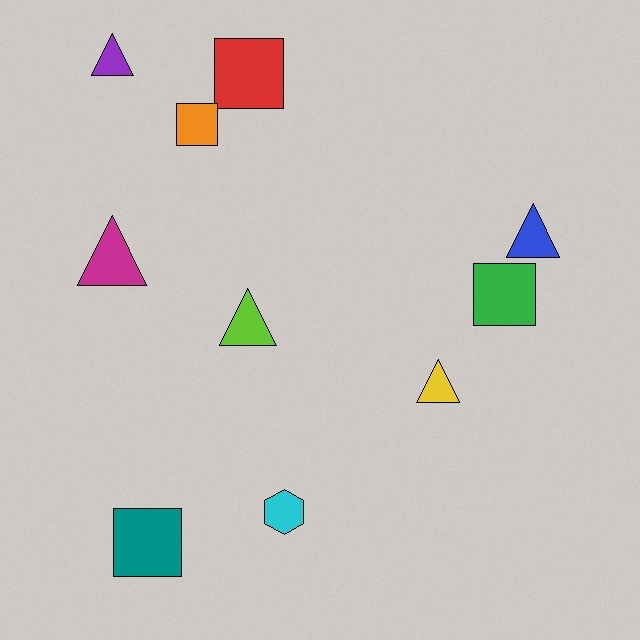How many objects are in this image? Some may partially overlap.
There are 10 objects.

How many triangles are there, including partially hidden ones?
There are 5 triangles.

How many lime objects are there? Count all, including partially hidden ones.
There is 1 lime object.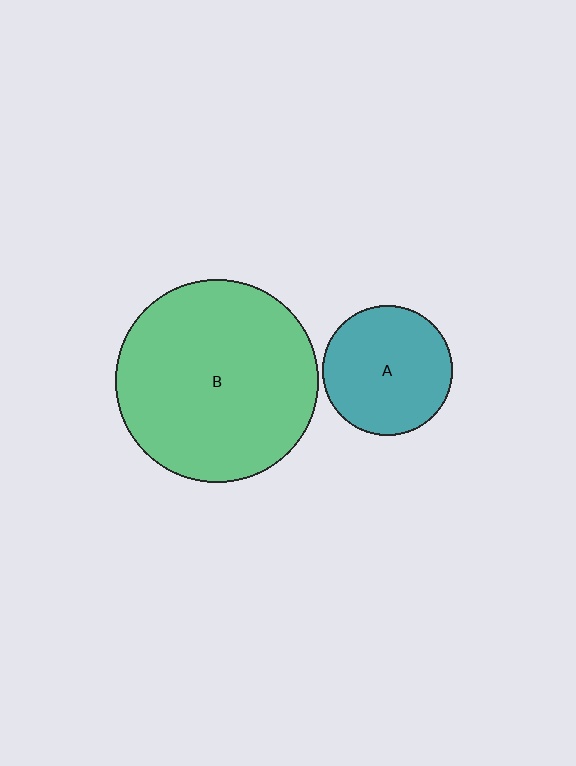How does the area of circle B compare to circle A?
Approximately 2.4 times.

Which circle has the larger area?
Circle B (green).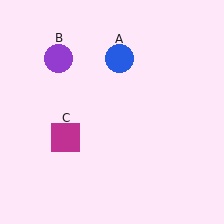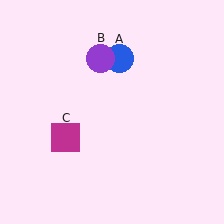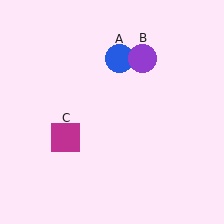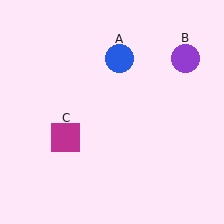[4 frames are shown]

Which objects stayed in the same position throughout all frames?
Blue circle (object A) and magenta square (object C) remained stationary.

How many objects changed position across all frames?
1 object changed position: purple circle (object B).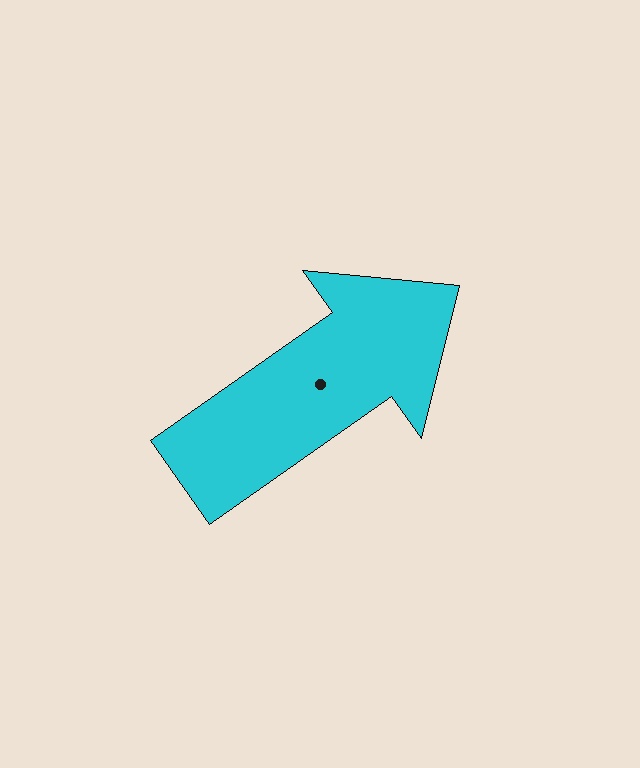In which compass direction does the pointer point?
Northeast.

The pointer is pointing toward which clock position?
Roughly 2 o'clock.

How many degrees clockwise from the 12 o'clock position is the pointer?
Approximately 55 degrees.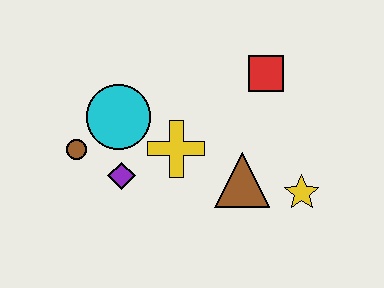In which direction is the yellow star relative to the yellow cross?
The yellow star is to the right of the yellow cross.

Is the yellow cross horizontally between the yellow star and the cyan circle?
Yes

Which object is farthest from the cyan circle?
The yellow star is farthest from the cyan circle.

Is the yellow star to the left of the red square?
No